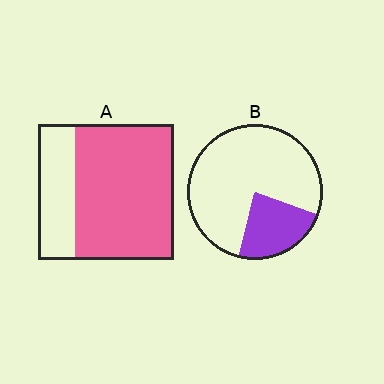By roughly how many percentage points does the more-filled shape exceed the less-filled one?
By roughly 50 percentage points (A over B).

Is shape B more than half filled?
No.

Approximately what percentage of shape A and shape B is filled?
A is approximately 75% and B is approximately 25%.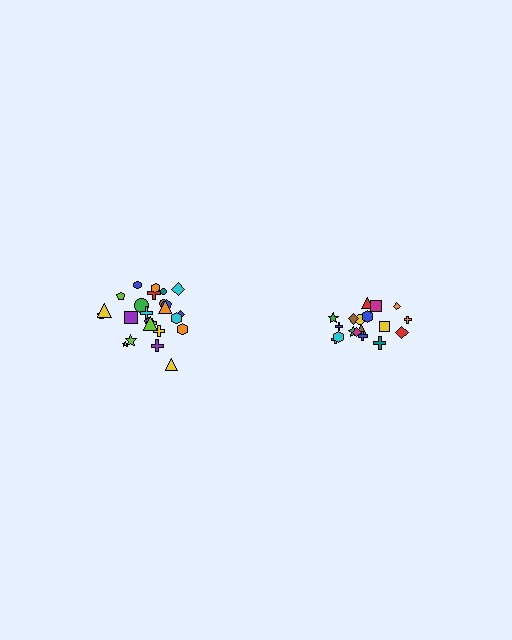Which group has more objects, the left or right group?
The left group.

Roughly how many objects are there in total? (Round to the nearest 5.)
Roughly 45 objects in total.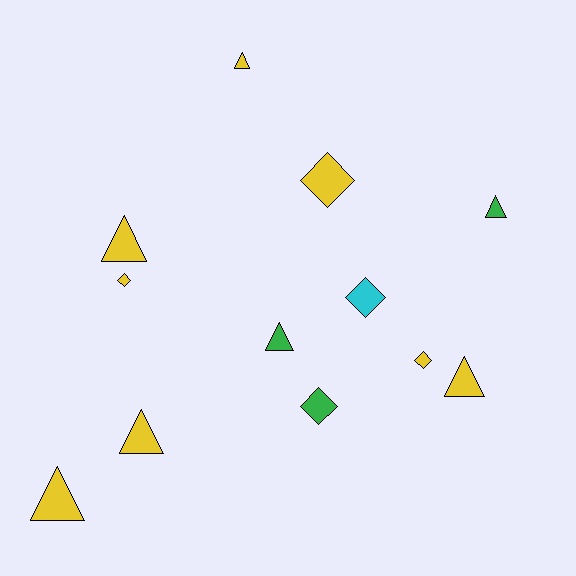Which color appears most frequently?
Yellow, with 8 objects.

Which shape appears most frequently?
Triangle, with 7 objects.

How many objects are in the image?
There are 12 objects.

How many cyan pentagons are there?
There are no cyan pentagons.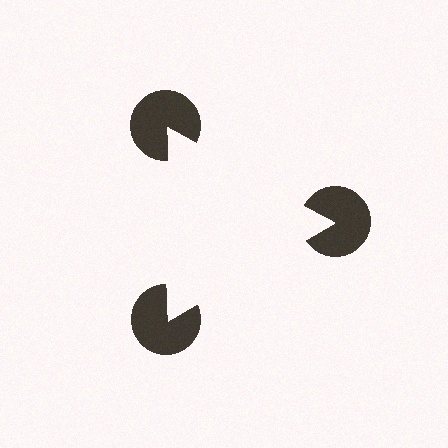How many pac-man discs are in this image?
There are 3 — one at each vertex of the illusory triangle.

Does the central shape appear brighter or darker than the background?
It typically appears slightly brighter than the background, even though no actual brightness change is drawn.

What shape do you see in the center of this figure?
An illusory triangle — its edges are inferred from the aligned wedge cuts in the pac-man discs, not physically drawn.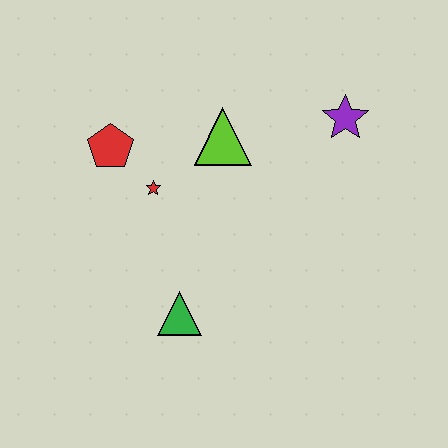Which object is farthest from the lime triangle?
The green triangle is farthest from the lime triangle.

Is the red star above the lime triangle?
No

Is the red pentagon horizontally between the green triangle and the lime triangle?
No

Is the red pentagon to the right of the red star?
No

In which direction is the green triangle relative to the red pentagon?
The green triangle is below the red pentagon.